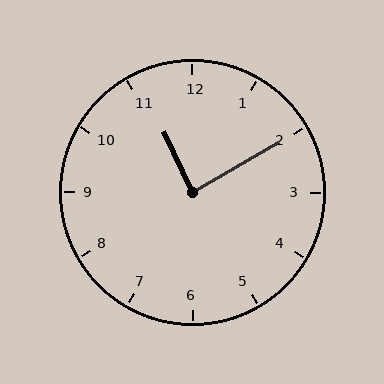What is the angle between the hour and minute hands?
Approximately 85 degrees.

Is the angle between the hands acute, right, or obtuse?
It is right.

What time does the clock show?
11:10.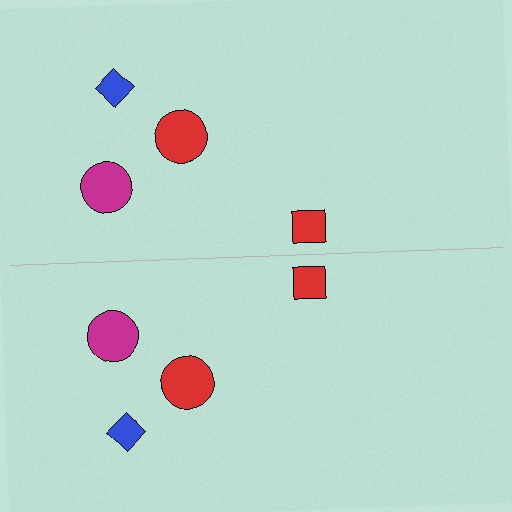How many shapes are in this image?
There are 8 shapes in this image.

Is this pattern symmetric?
Yes, this pattern has bilateral (reflection) symmetry.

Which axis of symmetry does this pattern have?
The pattern has a horizontal axis of symmetry running through the center of the image.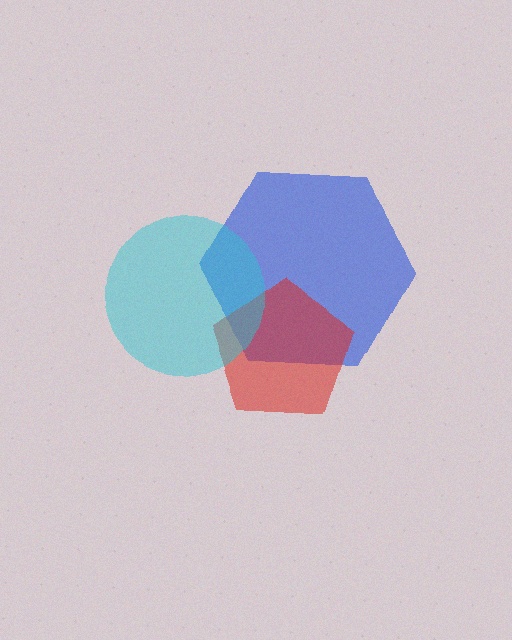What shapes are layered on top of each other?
The layered shapes are: a blue hexagon, a red pentagon, a cyan circle.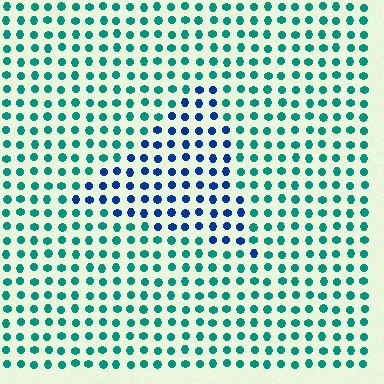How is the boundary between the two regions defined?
The boundary is defined purely by a slight shift in hue (about 49 degrees). Spacing, size, and orientation are identical on both sides.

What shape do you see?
I see a triangle.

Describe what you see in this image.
The image is filled with small teal elements in a uniform arrangement. A triangle-shaped region is visible where the elements are tinted to a slightly different hue, forming a subtle color boundary.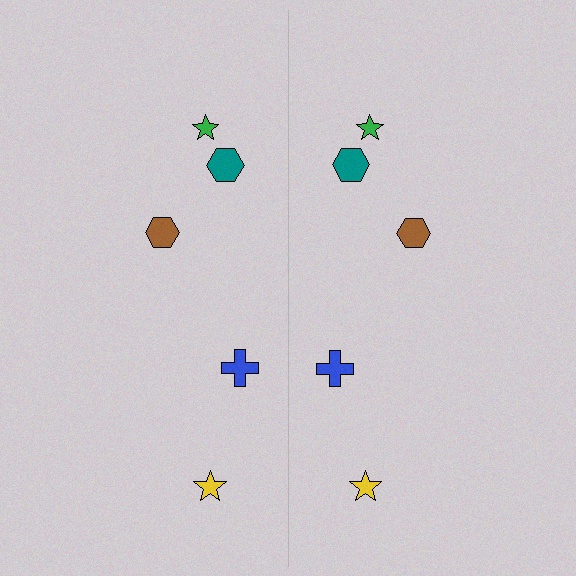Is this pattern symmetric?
Yes, this pattern has bilateral (reflection) symmetry.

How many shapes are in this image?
There are 10 shapes in this image.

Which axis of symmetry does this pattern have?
The pattern has a vertical axis of symmetry running through the center of the image.